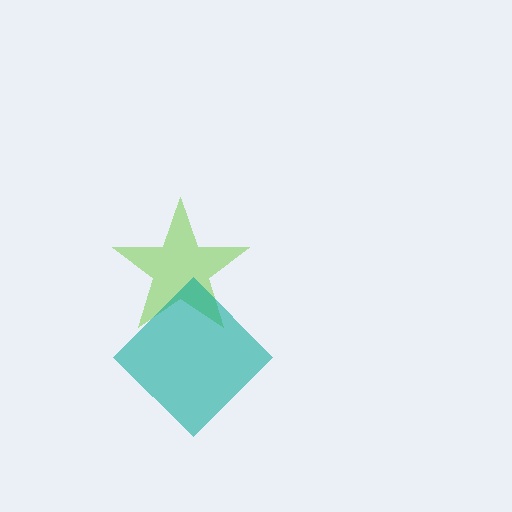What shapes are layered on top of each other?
The layered shapes are: a lime star, a teal diamond.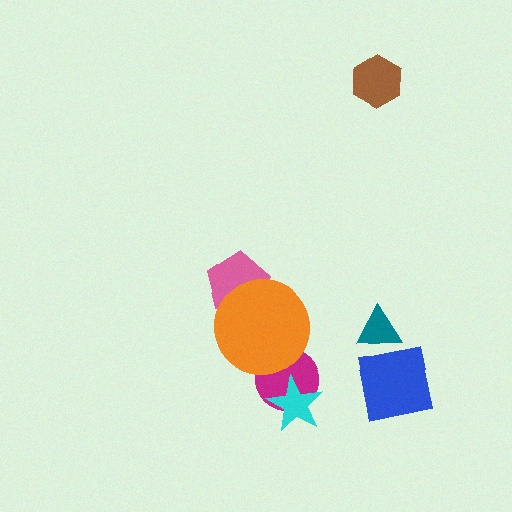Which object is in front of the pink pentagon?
The orange circle is in front of the pink pentagon.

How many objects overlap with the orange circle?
2 objects overlap with the orange circle.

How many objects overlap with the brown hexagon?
0 objects overlap with the brown hexagon.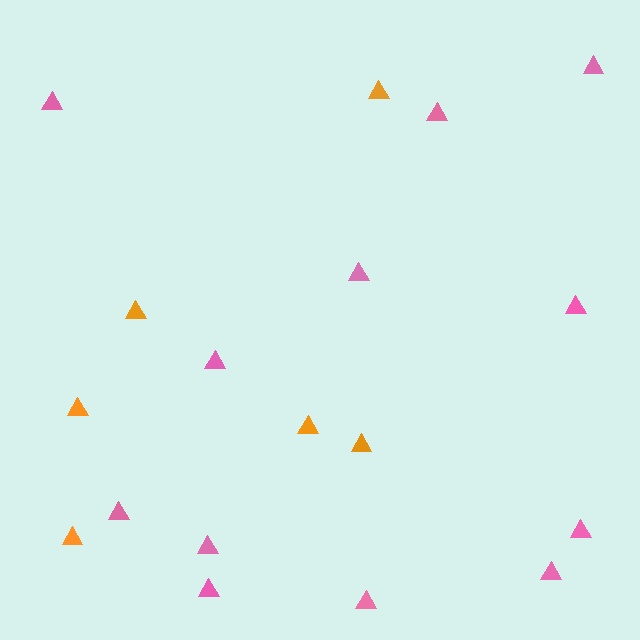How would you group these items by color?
There are 2 groups: one group of pink triangles (12) and one group of orange triangles (6).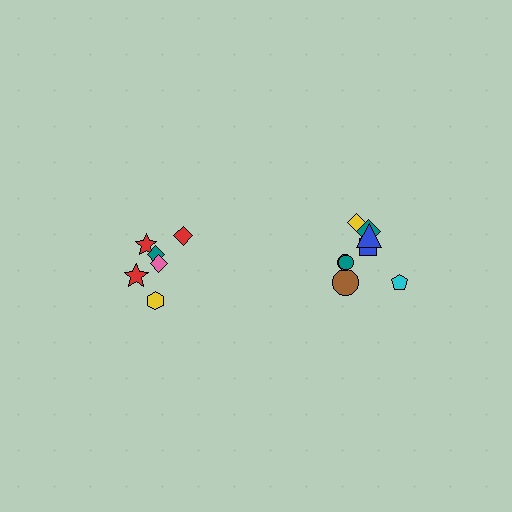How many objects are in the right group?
There are 8 objects.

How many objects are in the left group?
There are 6 objects.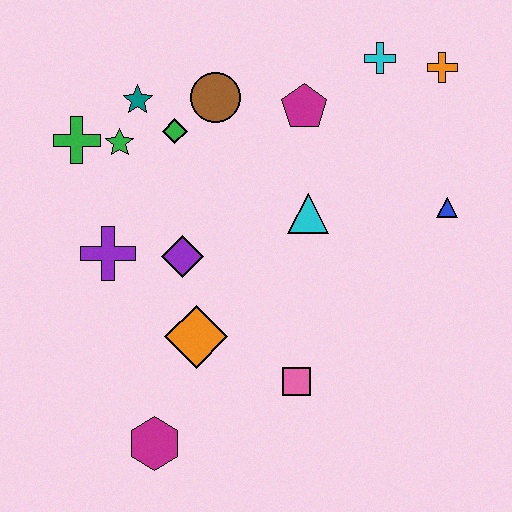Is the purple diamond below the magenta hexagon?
No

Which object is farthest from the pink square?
The orange cross is farthest from the pink square.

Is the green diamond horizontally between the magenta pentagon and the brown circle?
No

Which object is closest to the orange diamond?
The purple diamond is closest to the orange diamond.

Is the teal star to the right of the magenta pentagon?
No